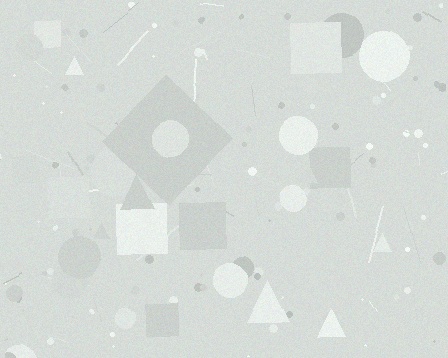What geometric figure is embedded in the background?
A diamond is embedded in the background.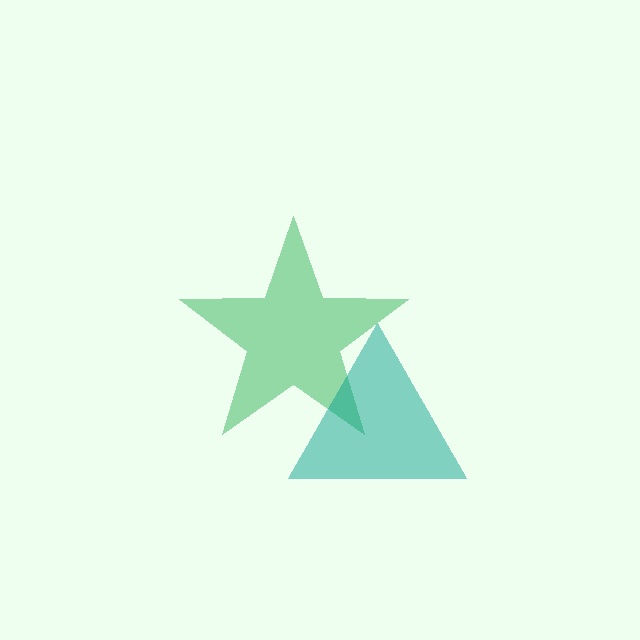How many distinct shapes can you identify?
There are 2 distinct shapes: a green star, a teal triangle.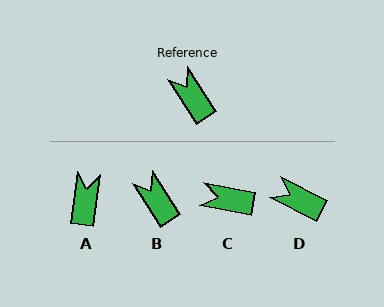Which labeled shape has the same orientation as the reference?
B.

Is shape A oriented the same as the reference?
No, it is off by about 40 degrees.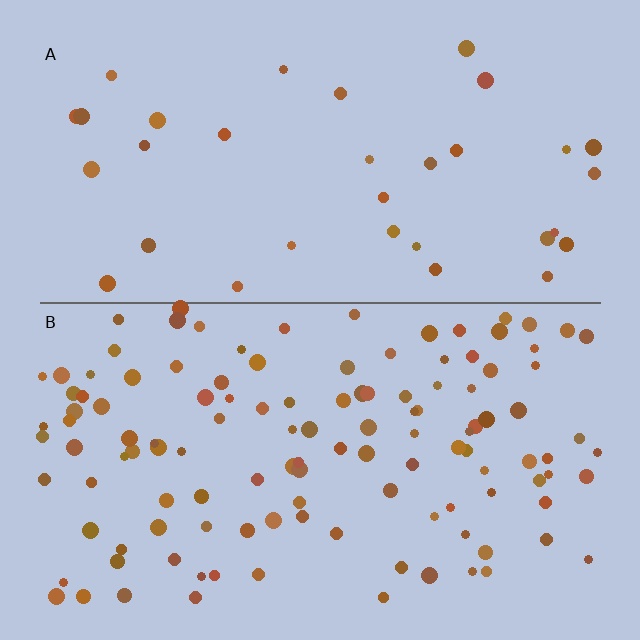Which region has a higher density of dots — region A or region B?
B (the bottom).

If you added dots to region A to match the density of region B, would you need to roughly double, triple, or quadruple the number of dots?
Approximately triple.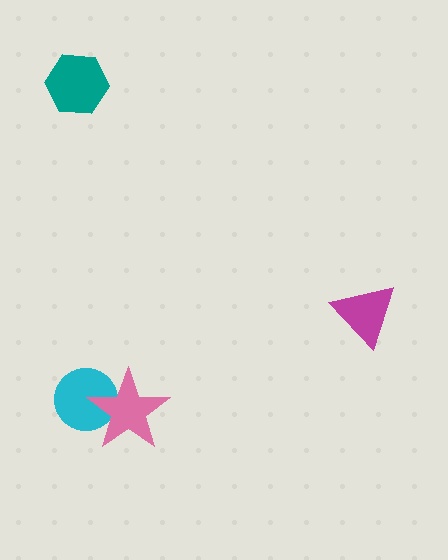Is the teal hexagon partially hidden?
No, no other shape covers it.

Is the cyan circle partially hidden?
Yes, it is partially covered by another shape.